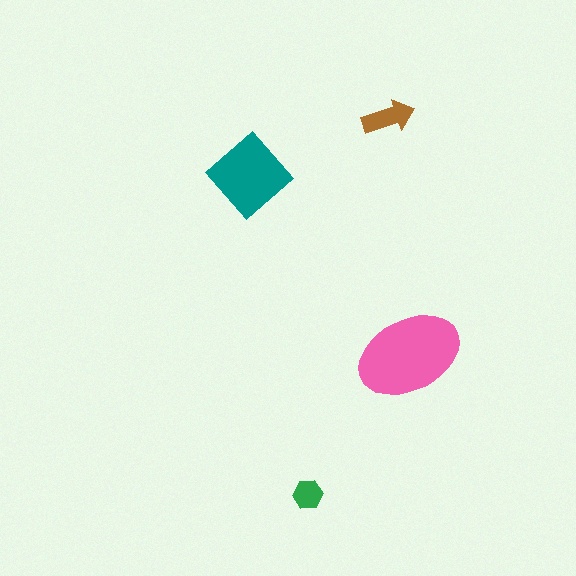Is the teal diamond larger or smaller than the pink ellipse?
Smaller.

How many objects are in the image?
There are 4 objects in the image.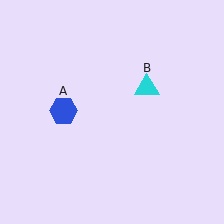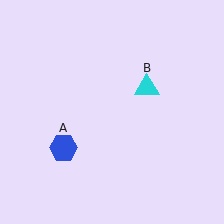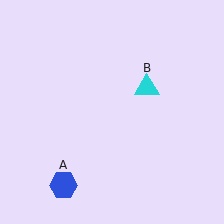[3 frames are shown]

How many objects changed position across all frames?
1 object changed position: blue hexagon (object A).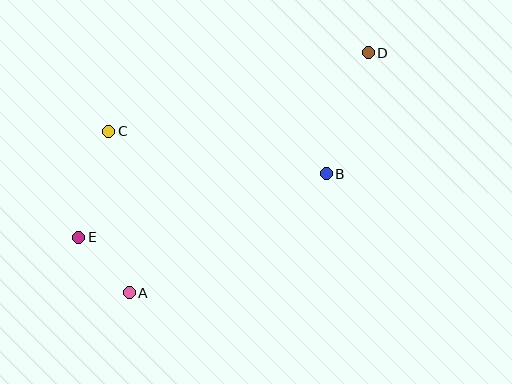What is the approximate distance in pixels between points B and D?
The distance between B and D is approximately 128 pixels.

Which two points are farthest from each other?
Points D and E are farthest from each other.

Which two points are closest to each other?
Points A and E are closest to each other.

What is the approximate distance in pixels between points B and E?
The distance between B and E is approximately 256 pixels.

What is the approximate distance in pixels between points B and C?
The distance between B and C is approximately 222 pixels.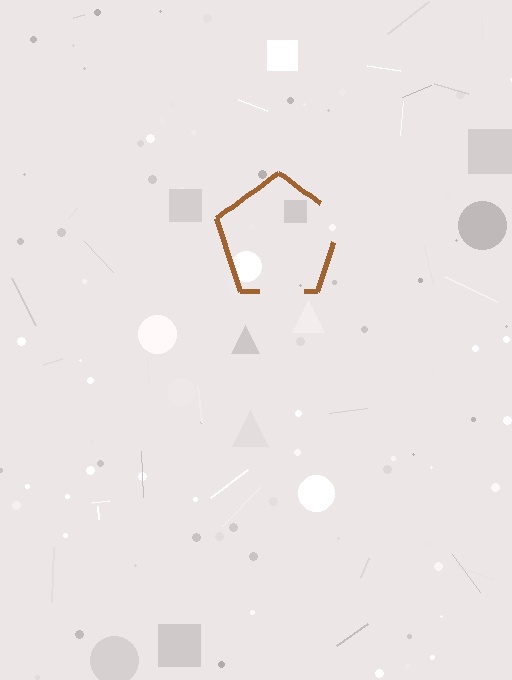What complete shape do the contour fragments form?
The contour fragments form a pentagon.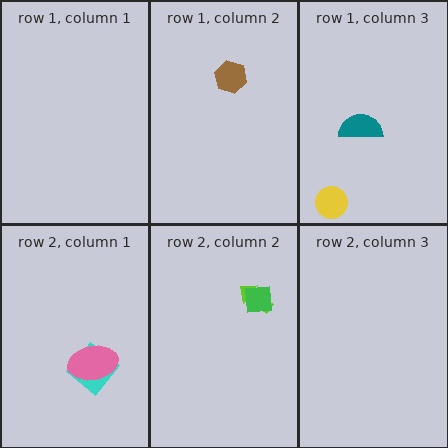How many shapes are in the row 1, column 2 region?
1.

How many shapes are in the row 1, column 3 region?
2.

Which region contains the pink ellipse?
The row 2, column 1 region.